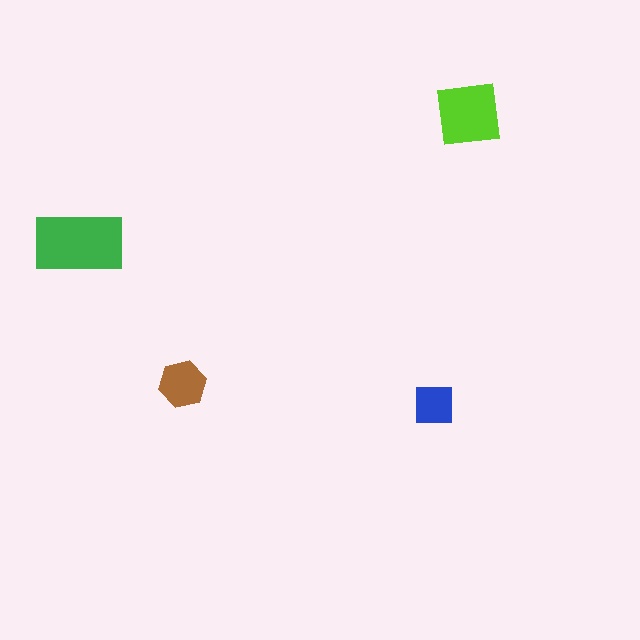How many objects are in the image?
There are 4 objects in the image.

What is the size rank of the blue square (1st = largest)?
4th.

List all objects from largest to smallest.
The green rectangle, the lime square, the brown hexagon, the blue square.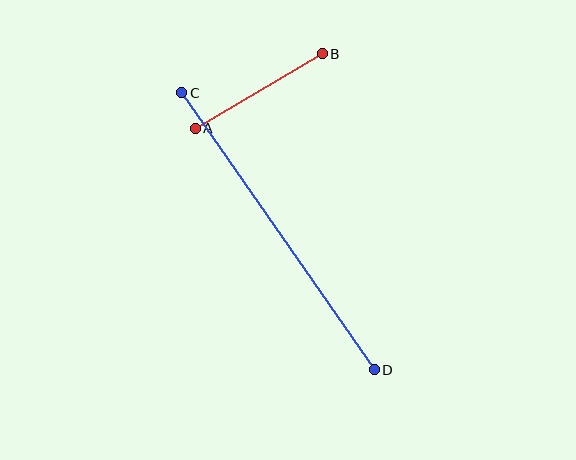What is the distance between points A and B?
The distance is approximately 147 pixels.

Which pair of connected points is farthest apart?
Points C and D are farthest apart.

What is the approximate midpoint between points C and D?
The midpoint is at approximately (278, 231) pixels.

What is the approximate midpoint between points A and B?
The midpoint is at approximately (259, 91) pixels.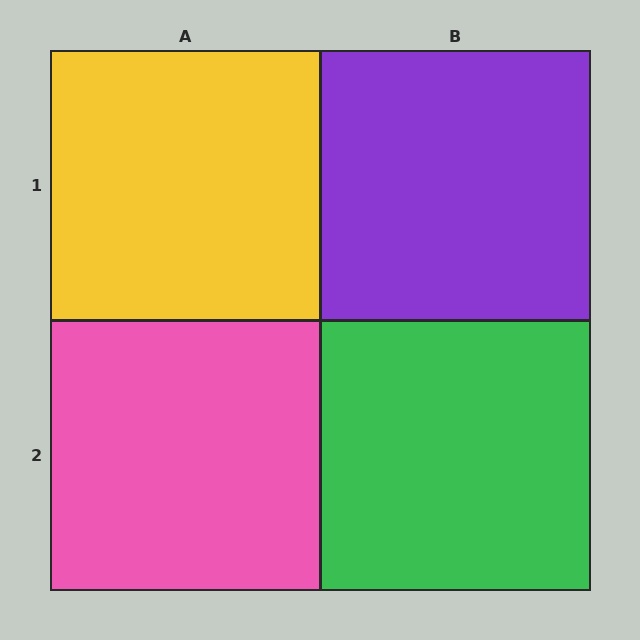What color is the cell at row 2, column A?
Pink.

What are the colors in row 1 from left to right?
Yellow, purple.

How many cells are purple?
1 cell is purple.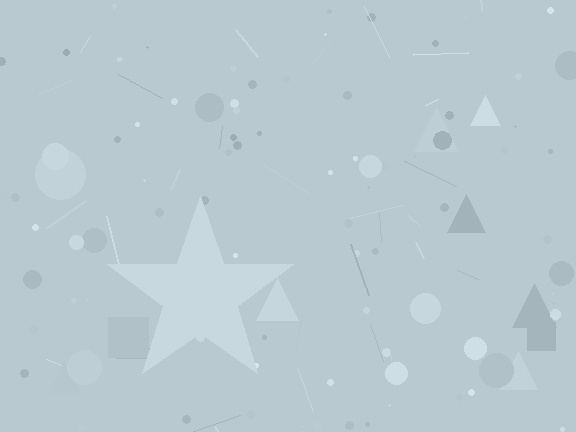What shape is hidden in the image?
A star is hidden in the image.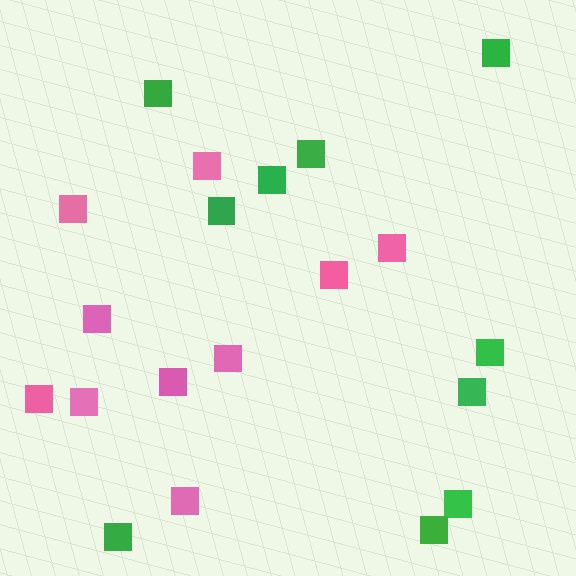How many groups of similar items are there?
There are 2 groups: one group of green squares (10) and one group of pink squares (10).